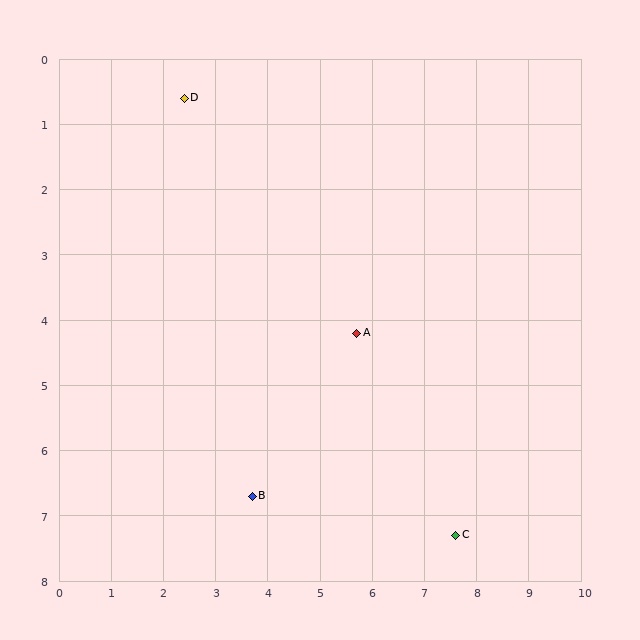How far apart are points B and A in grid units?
Points B and A are about 3.2 grid units apart.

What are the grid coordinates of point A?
Point A is at approximately (5.7, 4.2).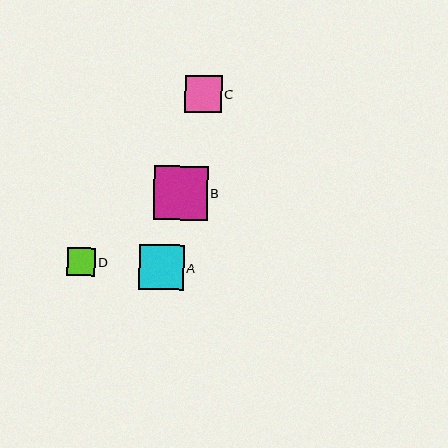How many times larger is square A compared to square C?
Square A is approximately 1.2 times the size of square C.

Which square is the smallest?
Square D is the smallest with a size of approximately 28 pixels.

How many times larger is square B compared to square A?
Square B is approximately 1.2 times the size of square A.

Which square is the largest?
Square B is the largest with a size of approximately 54 pixels.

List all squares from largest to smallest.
From largest to smallest: B, A, C, D.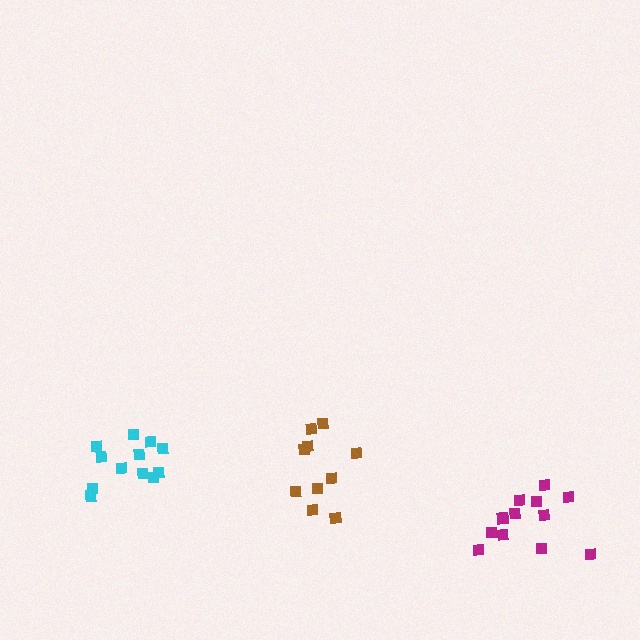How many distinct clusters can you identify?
There are 3 distinct clusters.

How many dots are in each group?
Group 1: 12 dots, Group 2: 10 dots, Group 3: 12 dots (34 total).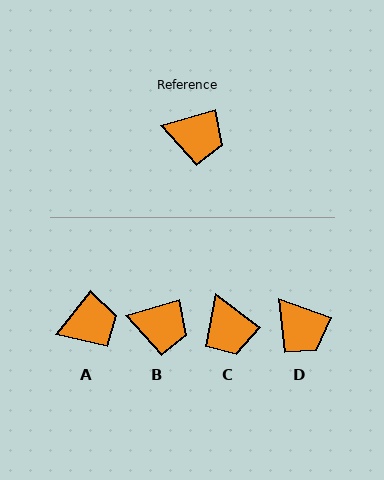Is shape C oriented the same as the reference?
No, it is off by about 52 degrees.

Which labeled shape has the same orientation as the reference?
B.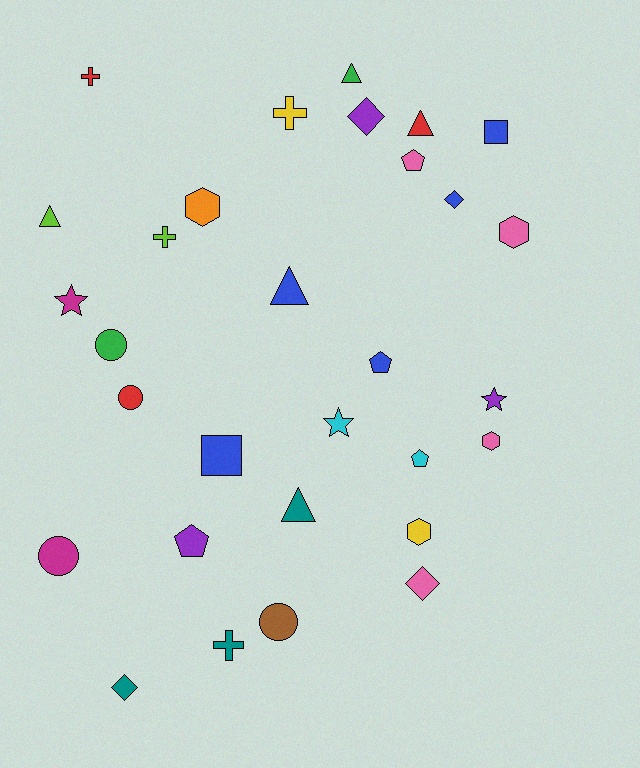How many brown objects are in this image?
There is 1 brown object.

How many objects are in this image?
There are 30 objects.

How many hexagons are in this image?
There are 4 hexagons.